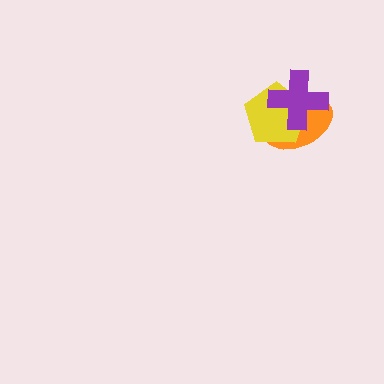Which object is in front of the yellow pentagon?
The purple cross is in front of the yellow pentagon.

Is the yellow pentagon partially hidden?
Yes, it is partially covered by another shape.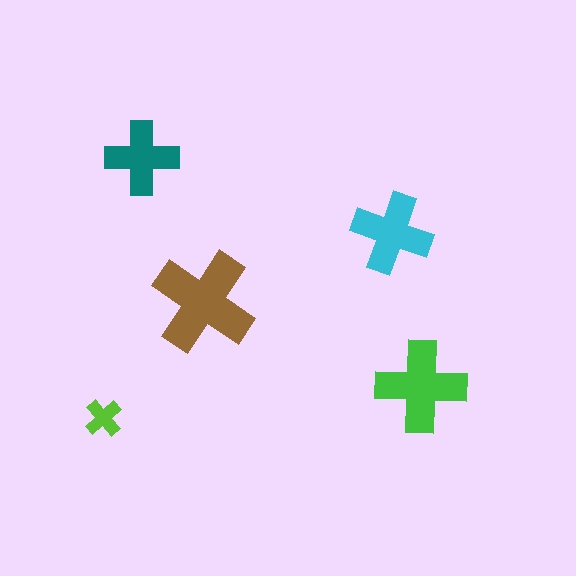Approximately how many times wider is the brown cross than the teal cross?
About 1.5 times wider.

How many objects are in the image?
There are 5 objects in the image.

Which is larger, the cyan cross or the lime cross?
The cyan one.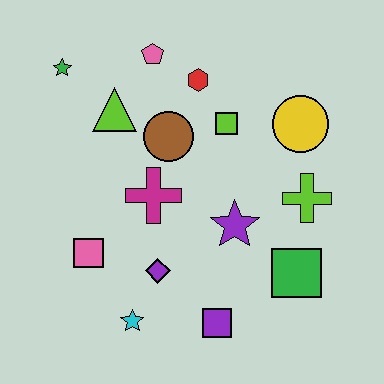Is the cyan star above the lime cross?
No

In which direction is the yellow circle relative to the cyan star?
The yellow circle is above the cyan star.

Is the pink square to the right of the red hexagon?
No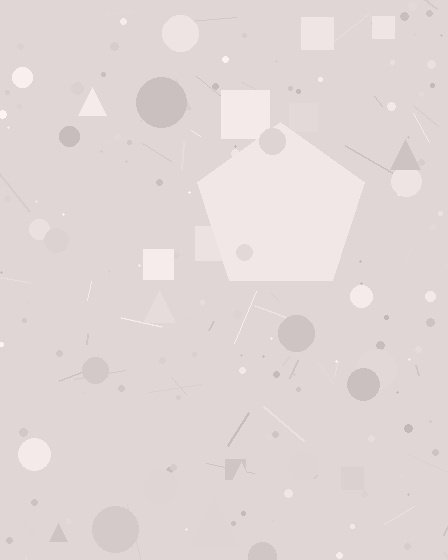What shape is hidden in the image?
A pentagon is hidden in the image.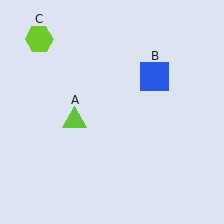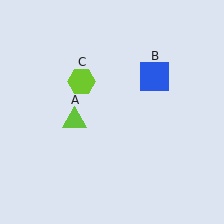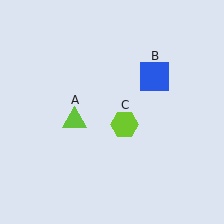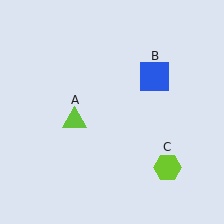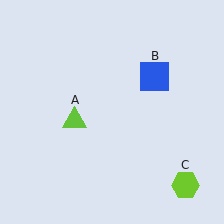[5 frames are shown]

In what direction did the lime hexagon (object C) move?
The lime hexagon (object C) moved down and to the right.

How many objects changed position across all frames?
1 object changed position: lime hexagon (object C).